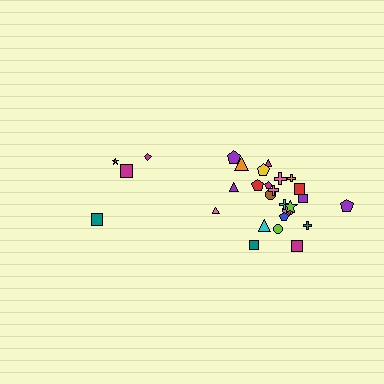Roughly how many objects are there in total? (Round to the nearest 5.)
Roughly 30 objects in total.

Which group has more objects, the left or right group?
The right group.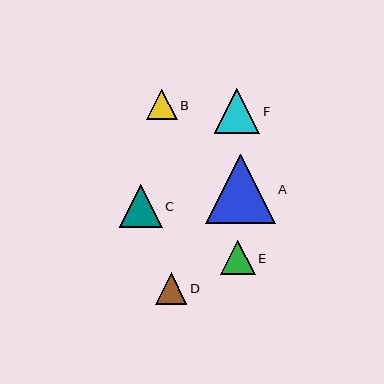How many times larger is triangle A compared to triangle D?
Triangle A is approximately 2.2 times the size of triangle D.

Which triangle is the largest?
Triangle A is the largest with a size of approximately 70 pixels.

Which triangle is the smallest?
Triangle B is the smallest with a size of approximately 31 pixels.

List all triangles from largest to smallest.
From largest to smallest: A, F, C, E, D, B.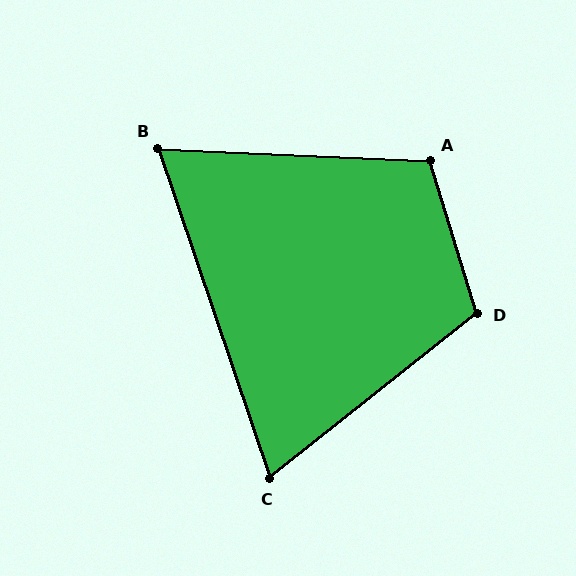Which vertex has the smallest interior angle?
B, at approximately 69 degrees.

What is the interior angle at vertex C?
Approximately 70 degrees (acute).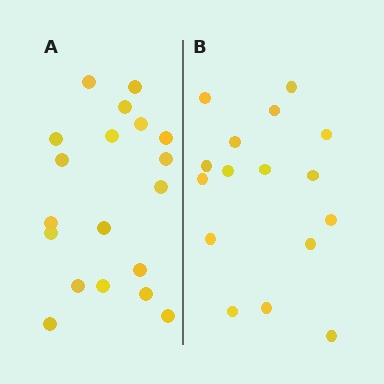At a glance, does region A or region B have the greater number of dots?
Region A (the left region) has more dots.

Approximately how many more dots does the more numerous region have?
Region A has just a few more — roughly 2 or 3 more dots than region B.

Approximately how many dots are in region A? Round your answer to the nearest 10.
About 20 dots. (The exact count is 19, which rounds to 20.)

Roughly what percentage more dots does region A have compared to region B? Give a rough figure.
About 20% more.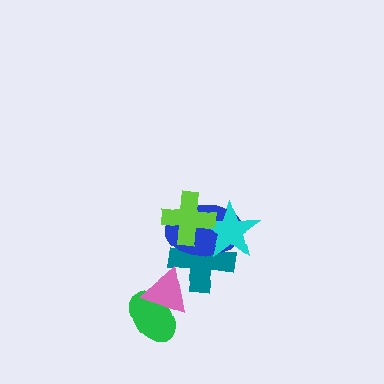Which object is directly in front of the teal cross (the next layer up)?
The blue ellipse is directly in front of the teal cross.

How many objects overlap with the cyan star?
3 objects overlap with the cyan star.